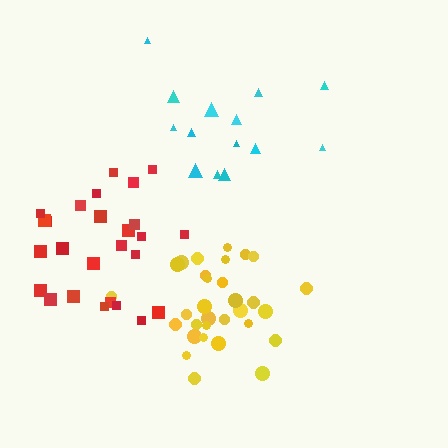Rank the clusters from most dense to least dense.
yellow, red, cyan.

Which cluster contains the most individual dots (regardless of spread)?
Yellow (31).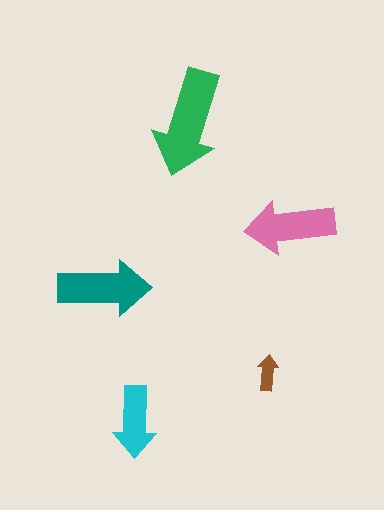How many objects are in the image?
There are 5 objects in the image.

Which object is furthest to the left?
The teal arrow is leftmost.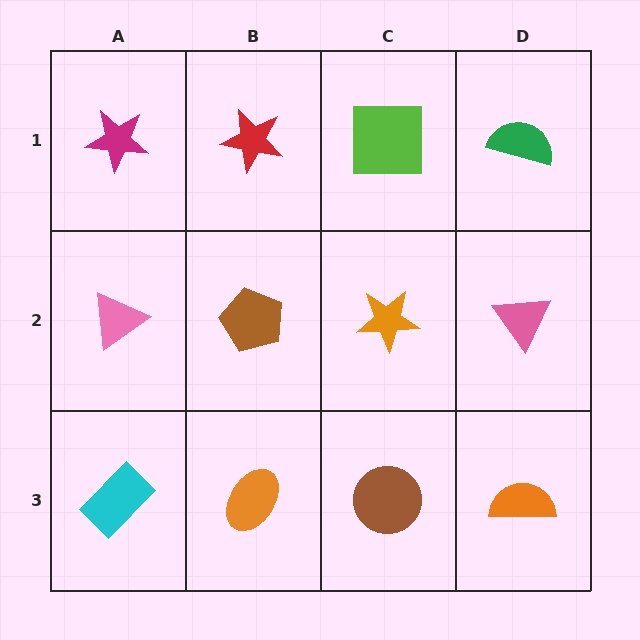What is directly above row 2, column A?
A magenta star.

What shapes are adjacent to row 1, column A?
A pink triangle (row 2, column A), a red star (row 1, column B).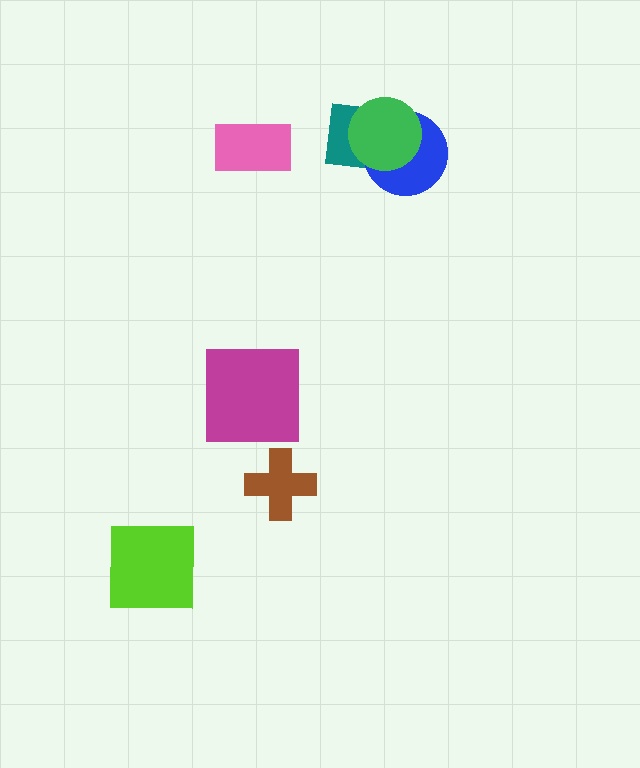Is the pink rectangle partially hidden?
No, no other shape covers it.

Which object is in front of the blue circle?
The green circle is in front of the blue circle.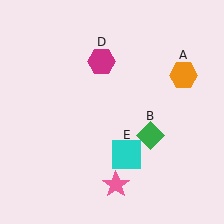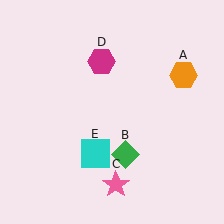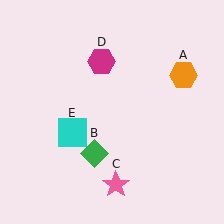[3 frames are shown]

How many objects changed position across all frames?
2 objects changed position: green diamond (object B), cyan square (object E).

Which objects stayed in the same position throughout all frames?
Orange hexagon (object A) and pink star (object C) and magenta hexagon (object D) remained stationary.